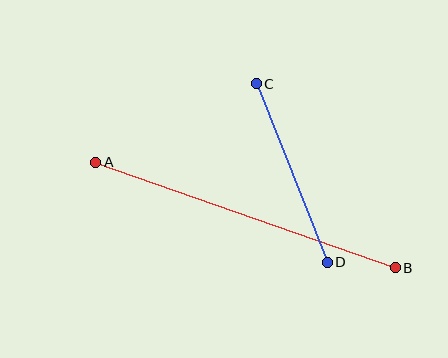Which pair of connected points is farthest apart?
Points A and B are farthest apart.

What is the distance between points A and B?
The distance is approximately 317 pixels.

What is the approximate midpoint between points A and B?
The midpoint is at approximately (246, 215) pixels.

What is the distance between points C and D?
The distance is approximately 192 pixels.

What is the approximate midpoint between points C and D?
The midpoint is at approximately (292, 173) pixels.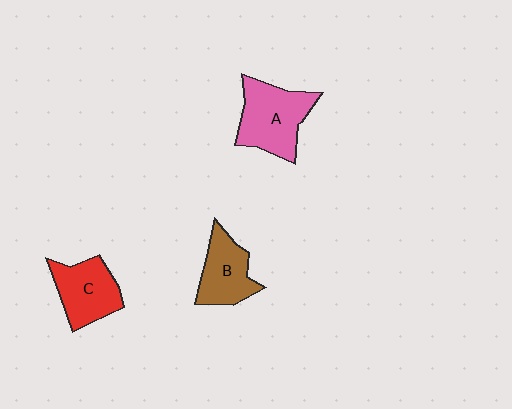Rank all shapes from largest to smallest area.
From largest to smallest: A (pink), C (red), B (brown).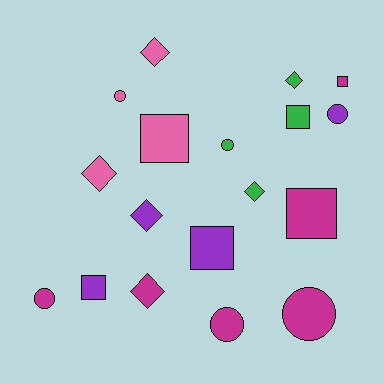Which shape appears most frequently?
Circle, with 6 objects.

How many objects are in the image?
There are 18 objects.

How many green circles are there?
There is 1 green circle.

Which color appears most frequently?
Magenta, with 6 objects.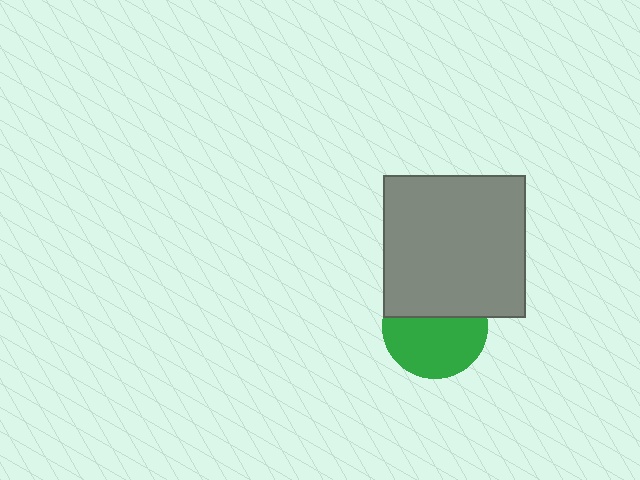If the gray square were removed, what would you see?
You would see the complete green circle.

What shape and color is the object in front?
The object in front is a gray square.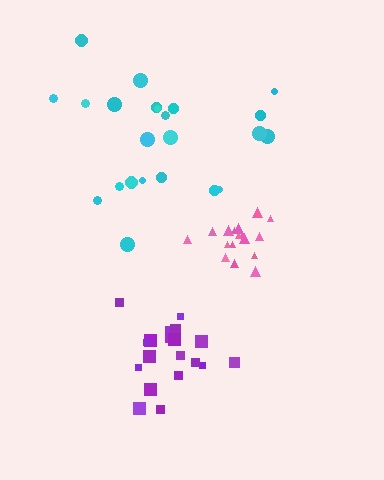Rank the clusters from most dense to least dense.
pink, purple, cyan.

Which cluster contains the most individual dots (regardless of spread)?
Cyan (23).